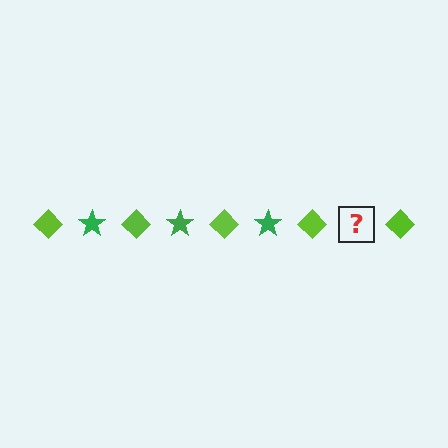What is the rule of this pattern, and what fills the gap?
The rule is that the pattern alternates between lime diamond and green star. The gap should be filled with a green star.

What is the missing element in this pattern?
The missing element is a green star.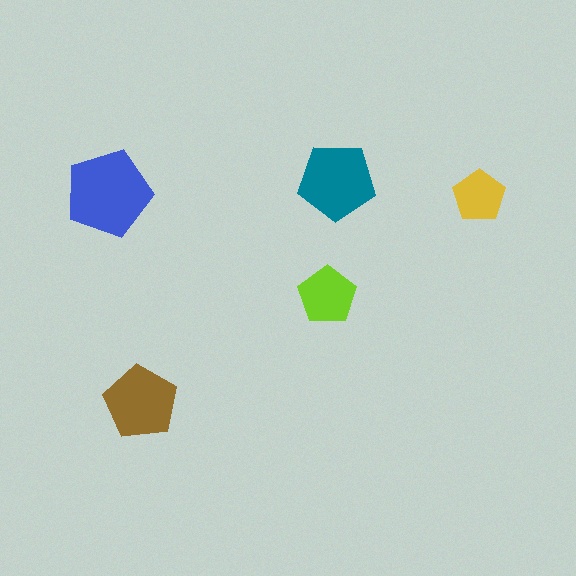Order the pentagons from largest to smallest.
the blue one, the teal one, the brown one, the lime one, the yellow one.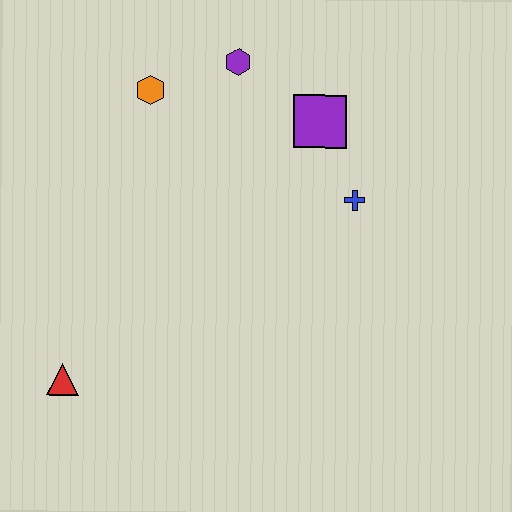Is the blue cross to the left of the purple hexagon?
No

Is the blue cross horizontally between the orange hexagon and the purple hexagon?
No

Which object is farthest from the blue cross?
The red triangle is farthest from the blue cross.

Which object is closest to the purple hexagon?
The orange hexagon is closest to the purple hexagon.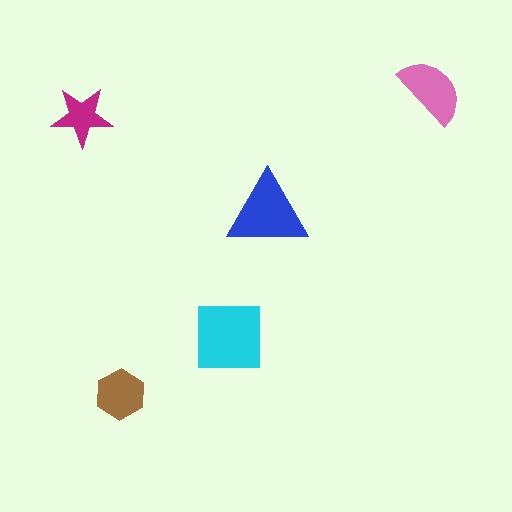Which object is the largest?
The cyan square.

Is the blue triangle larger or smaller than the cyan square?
Smaller.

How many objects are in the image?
There are 5 objects in the image.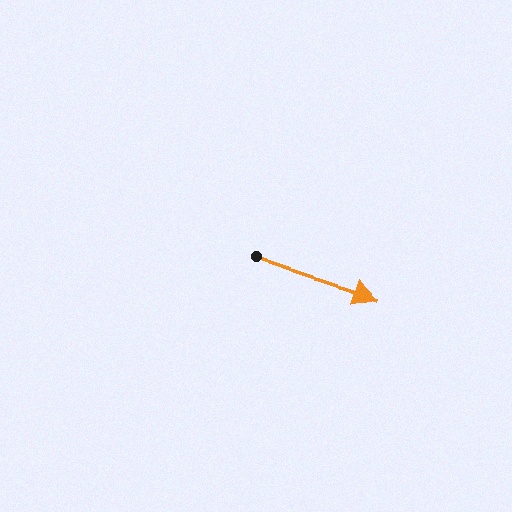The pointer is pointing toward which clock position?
Roughly 4 o'clock.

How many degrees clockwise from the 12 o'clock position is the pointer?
Approximately 108 degrees.